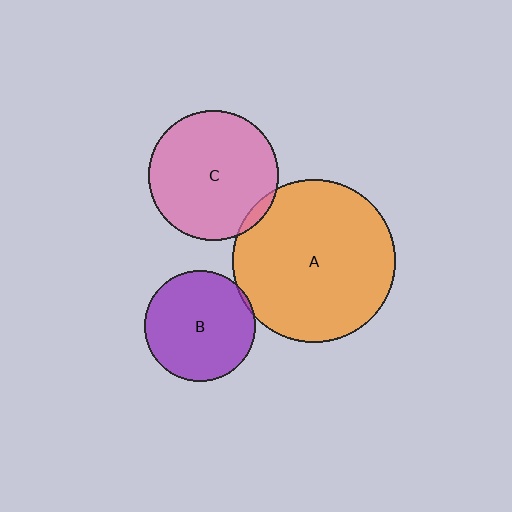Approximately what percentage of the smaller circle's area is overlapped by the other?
Approximately 5%.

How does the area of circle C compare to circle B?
Approximately 1.4 times.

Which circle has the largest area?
Circle A (orange).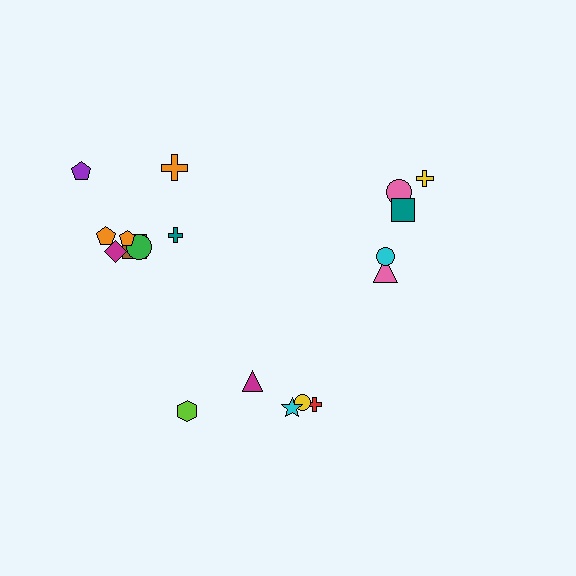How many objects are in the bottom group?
There are 5 objects.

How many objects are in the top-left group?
There are 8 objects.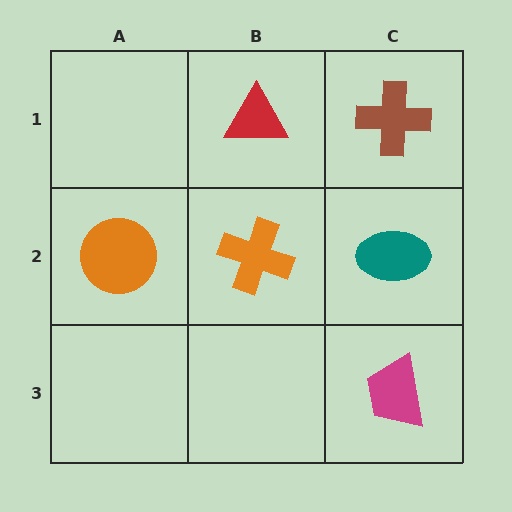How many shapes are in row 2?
3 shapes.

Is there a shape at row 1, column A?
No, that cell is empty.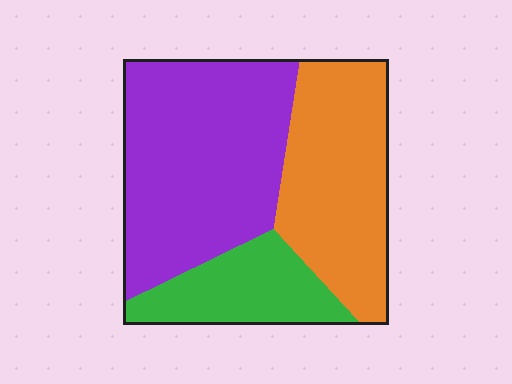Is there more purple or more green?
Purple.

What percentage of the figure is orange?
Orange covers around 35% of the figure.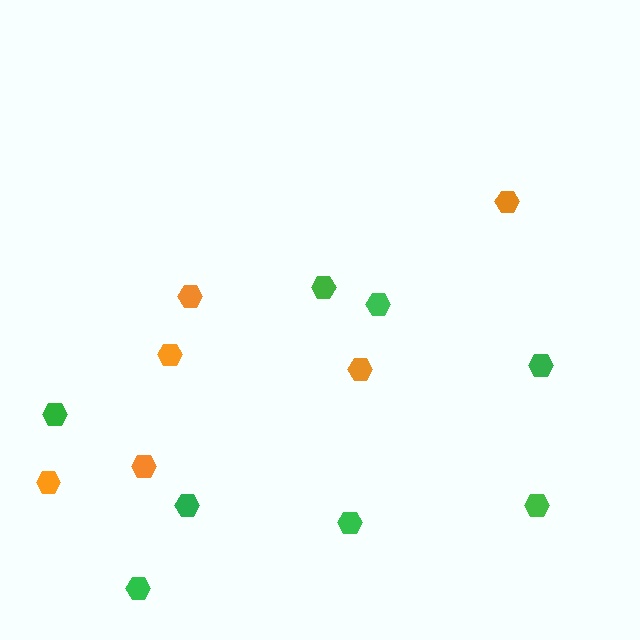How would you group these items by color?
There are 2 groups: one group of green hexagons (8) and one group of orange hexagons (6).